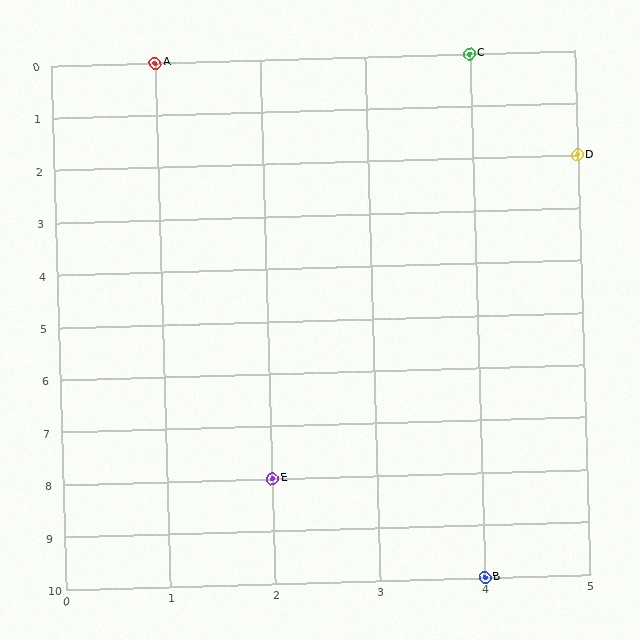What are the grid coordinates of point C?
Point C is at grid coordinates (4, 0).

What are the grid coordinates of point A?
Point A is at grid coordinates (1, 0).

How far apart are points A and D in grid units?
Points A and D are 4 columns and 2 rows apart (about 4.5 grid units diagonally).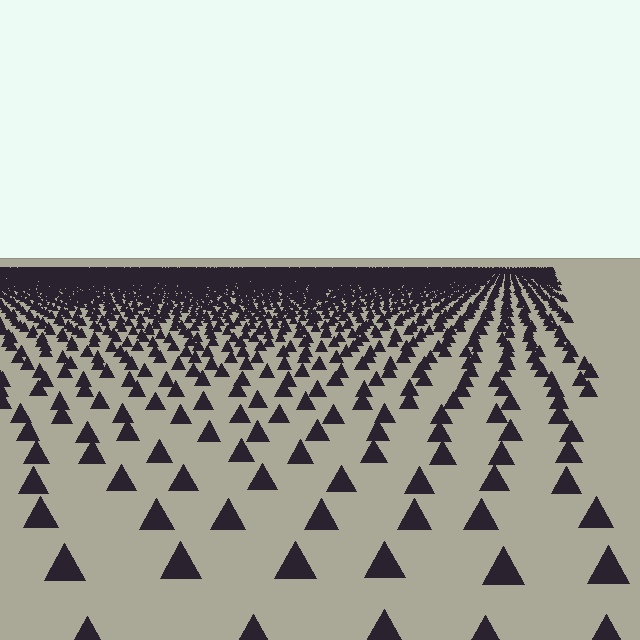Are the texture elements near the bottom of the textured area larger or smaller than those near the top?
Larger. Near the bottom, elements are closer to the viewer and appear at a bigger on-screen size.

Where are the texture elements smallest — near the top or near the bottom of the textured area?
Near the top.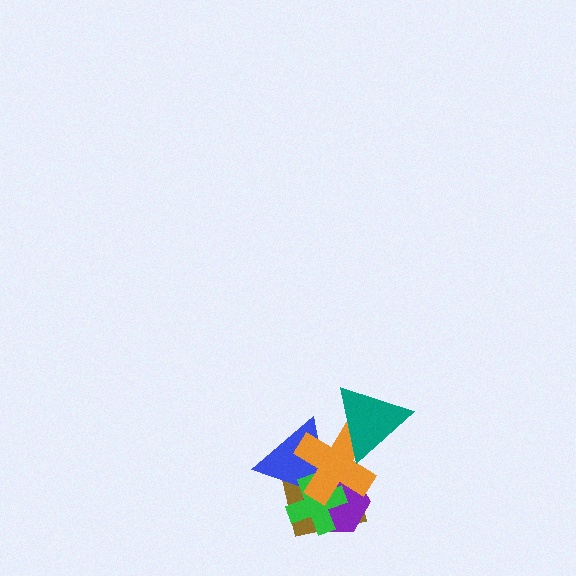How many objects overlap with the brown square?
4 objects overlap with the brown square.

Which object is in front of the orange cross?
The teal triangle is in front of the orange cross.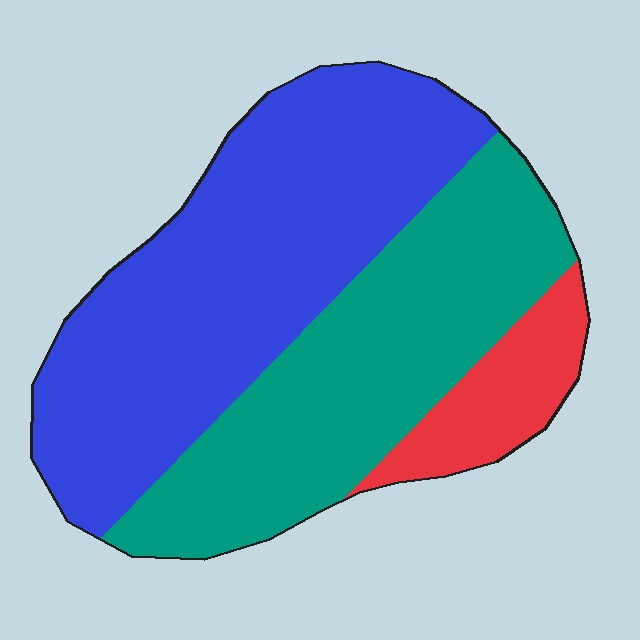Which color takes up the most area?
Blue, at roughly 50%.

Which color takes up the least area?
Red, at roughly 10%.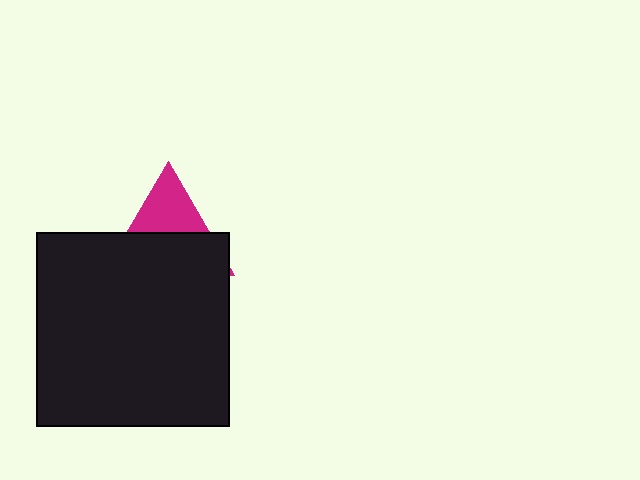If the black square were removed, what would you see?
You would see the complete magenta triangle.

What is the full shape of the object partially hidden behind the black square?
The partially hidden object is a magenta triangle.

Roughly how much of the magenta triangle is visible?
A small part of it is visible (roughly 38%).